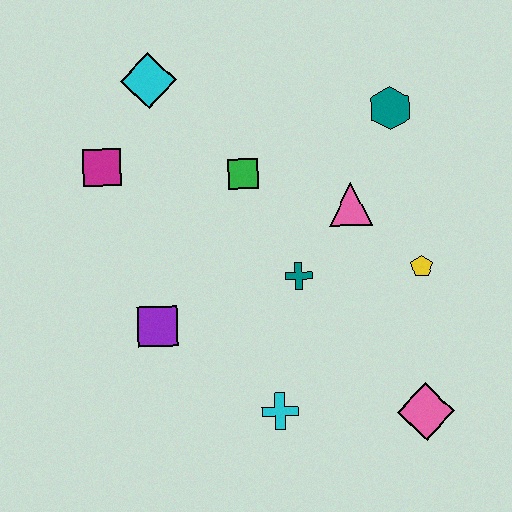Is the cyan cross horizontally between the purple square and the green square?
No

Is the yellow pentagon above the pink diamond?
Yes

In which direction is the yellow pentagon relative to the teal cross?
The yellow pentagon is to the right of the teal cross.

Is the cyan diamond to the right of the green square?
No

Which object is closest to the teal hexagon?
The pink triangle is closest to the teal hexagon.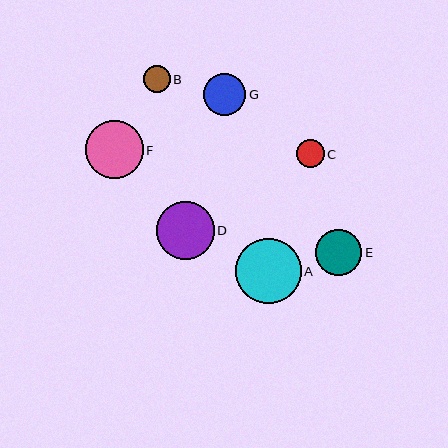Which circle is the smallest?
Circle B is the smallest with a size of approximately 27 pixels.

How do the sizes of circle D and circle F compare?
Circle D and circle F are approximately the same size.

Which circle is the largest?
Circle A is the largest with a size of approximately 65 pixels.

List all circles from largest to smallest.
From largest to smallest: A, D, F, E, G, C, B.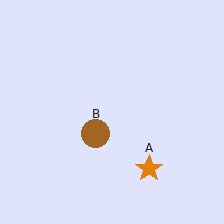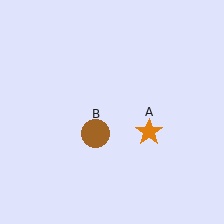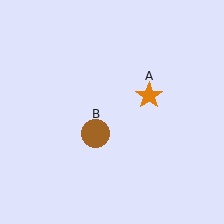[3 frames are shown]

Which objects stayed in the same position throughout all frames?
Brown circle (object B) remained stationary.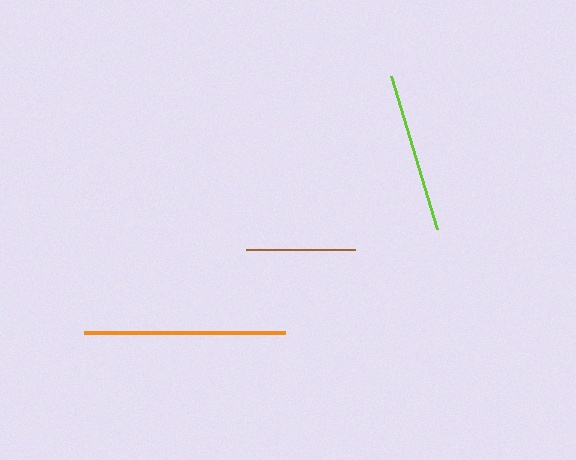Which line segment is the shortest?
The brown line is the shortest at approximately 109 pixels.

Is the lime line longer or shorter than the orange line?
The orange line is longer than the lime line.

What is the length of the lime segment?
The lime segment is approximately 159 pixels long.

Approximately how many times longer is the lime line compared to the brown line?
The lime line is approximately 1.5 times the length of the brown line.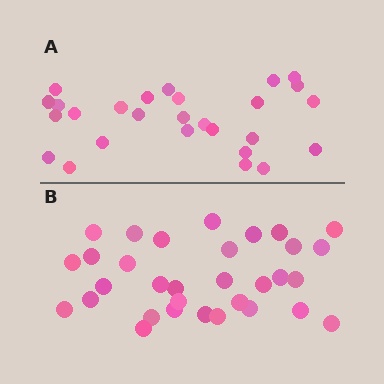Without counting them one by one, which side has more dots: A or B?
Region B (the bottom region) has more dots.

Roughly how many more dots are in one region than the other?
Region B has about 5 more dots than region A.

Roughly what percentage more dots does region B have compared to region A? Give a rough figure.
About 20% more.